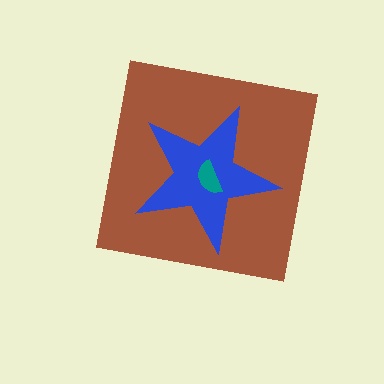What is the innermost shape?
The teal semicircle.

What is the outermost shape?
The brown square.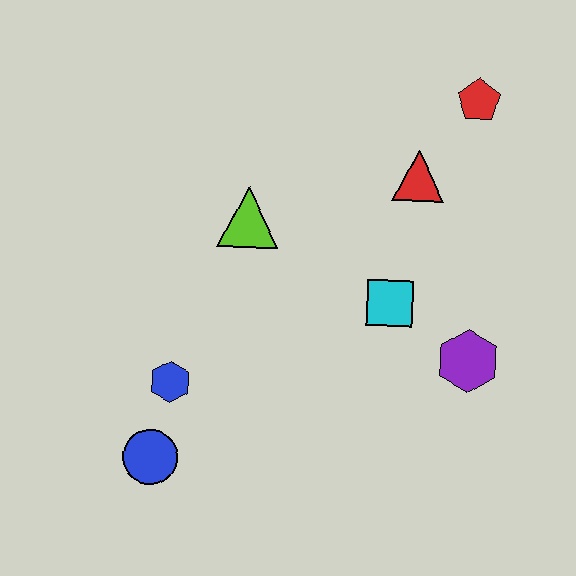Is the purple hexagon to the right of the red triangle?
Yes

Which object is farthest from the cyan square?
The blue circle is farthest from the cyan square.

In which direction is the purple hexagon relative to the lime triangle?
The purple hexagon is to the right of the lime triangle.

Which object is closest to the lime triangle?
The cyan square is closest to the lime triangle.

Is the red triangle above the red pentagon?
No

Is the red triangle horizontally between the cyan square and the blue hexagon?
No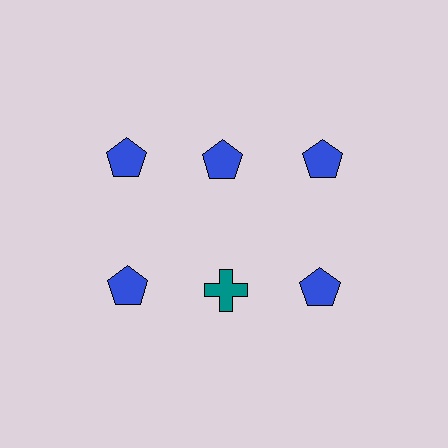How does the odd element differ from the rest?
It differs in both color (teal instead of blue) and shape (cross instead of pentagon).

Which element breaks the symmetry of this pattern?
The teal cross in the second row, second from left column breaks the symmetry. All other shapes are blue pentagons.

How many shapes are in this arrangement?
There are 6 shapes arranged in a grid pattern.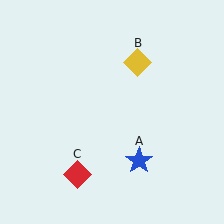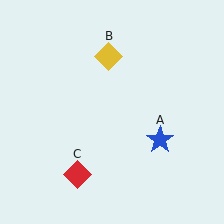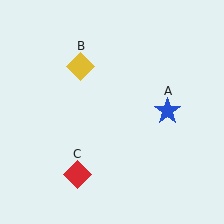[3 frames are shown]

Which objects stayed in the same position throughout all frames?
Red diamond (object C) remained stationary.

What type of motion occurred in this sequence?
The blue star (object A), yellow diamond (object B) rotated counterclockwise around the center of the scene.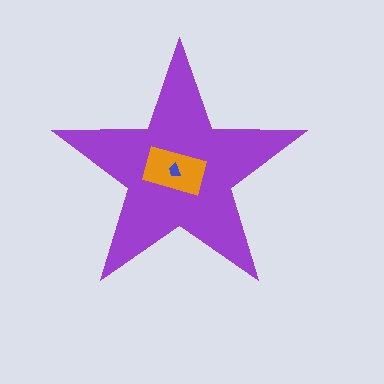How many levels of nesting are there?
3.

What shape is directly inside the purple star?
The orange rectangle.